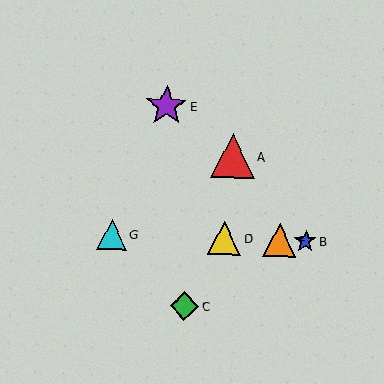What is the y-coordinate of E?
Object E is at y≈106.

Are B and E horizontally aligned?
No, B is at y≈241 and E is at y≈106.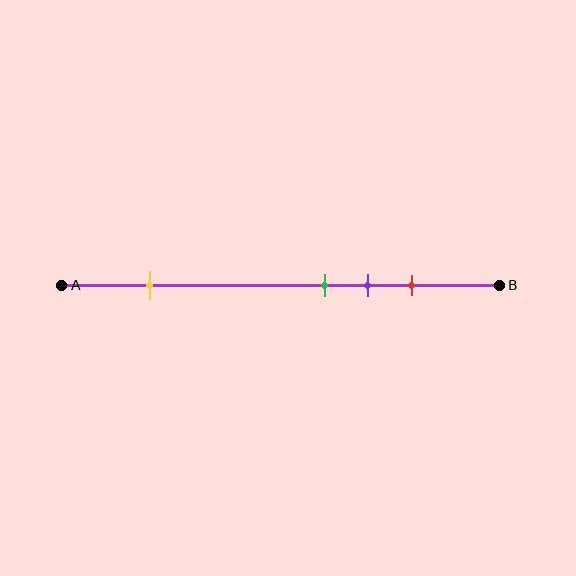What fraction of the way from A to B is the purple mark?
The purple mark is approximately 70% (0.7) of the way from A to B.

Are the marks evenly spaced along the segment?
No, the marks are not evenly spaced.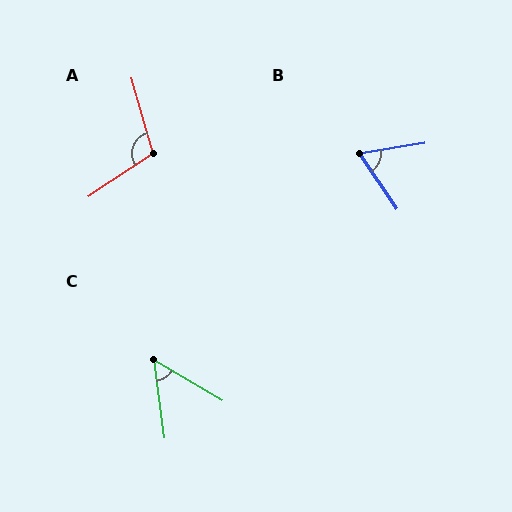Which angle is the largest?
A, at approximately 107 degrees.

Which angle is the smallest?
C, at approximately 52 degrees.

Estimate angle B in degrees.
Approximately 66 degrees.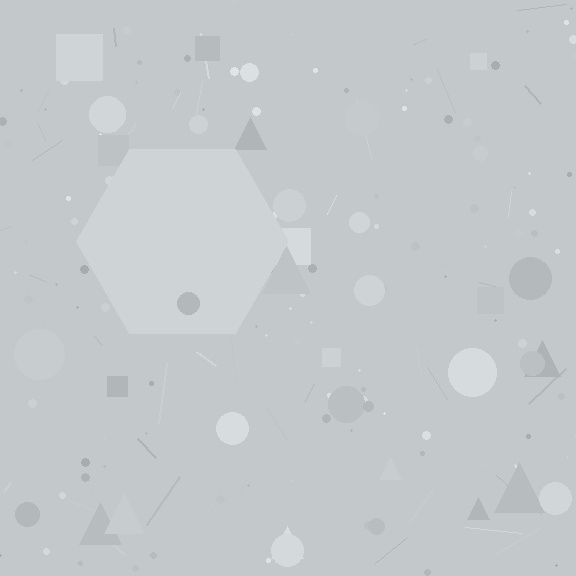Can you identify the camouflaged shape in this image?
The camouflaged shape is a hexagon.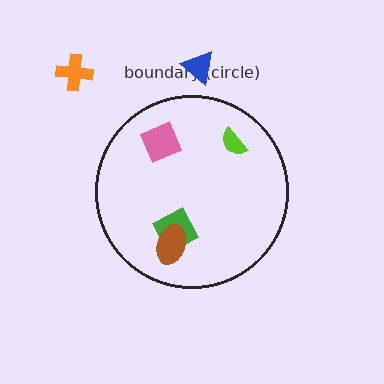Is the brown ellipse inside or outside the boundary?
Inside.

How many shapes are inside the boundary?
4 inside, 2 outside.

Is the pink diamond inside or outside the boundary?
Inside.